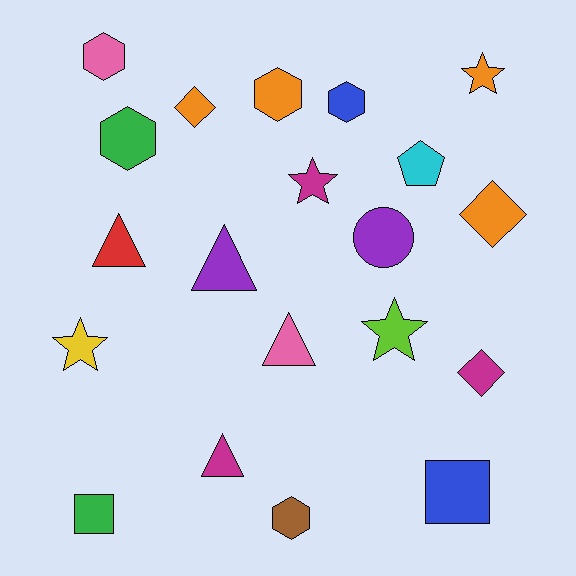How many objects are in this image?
There are 20 objects.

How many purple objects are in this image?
There are 2 purple objects.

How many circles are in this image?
There is 1 circle.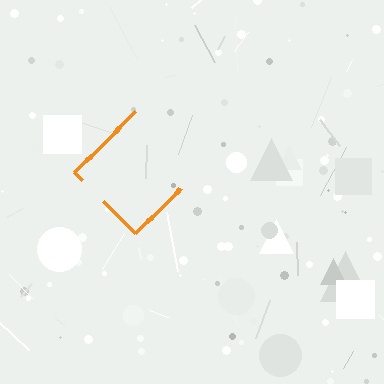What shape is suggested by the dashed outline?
The dashed outline suggests a diamond.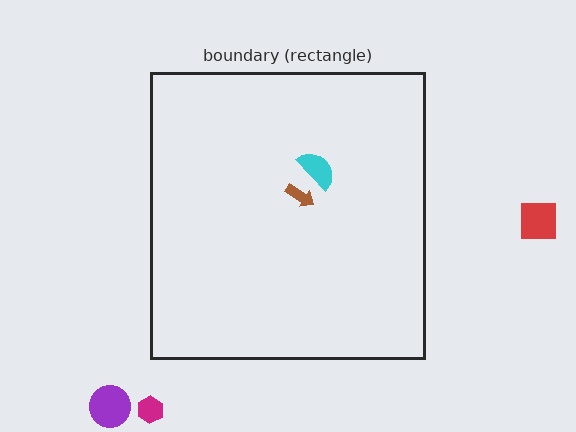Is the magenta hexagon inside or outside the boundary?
Outside.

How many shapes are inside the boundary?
2 inside, 3 outside.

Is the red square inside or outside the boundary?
Outside.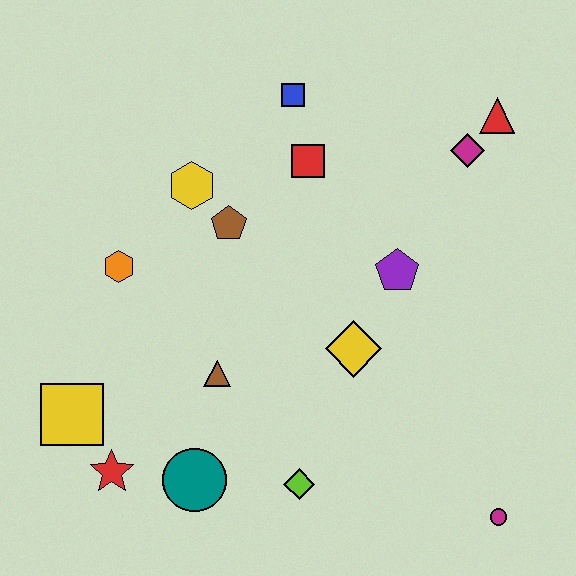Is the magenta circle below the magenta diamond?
Yes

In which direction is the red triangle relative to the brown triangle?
The red triangle is to the right of the brown triangle.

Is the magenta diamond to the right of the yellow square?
Yes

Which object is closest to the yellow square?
The red star is closest to the yellow square.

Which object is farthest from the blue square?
The magenta circle is farthest from the blue square.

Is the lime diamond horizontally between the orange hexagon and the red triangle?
Yes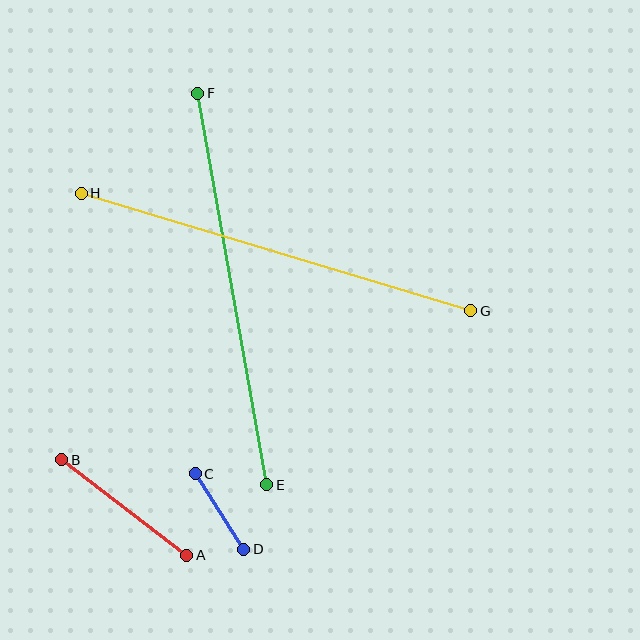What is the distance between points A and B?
The distance is approximately 157 pixels.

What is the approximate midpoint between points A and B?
The midpoint is at approximately (124, 507) pixels.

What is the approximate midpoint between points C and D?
The midpoint is at approximately (219, 511) pixels.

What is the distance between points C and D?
The distance is approximately 90 pixels.